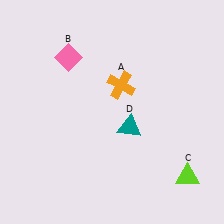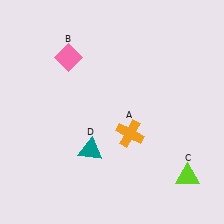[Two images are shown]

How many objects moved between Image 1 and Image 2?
2 objects moved between the two images.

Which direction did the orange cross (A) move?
The orange cross (A) moved down.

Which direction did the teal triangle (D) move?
The teal triangle (D) moved left.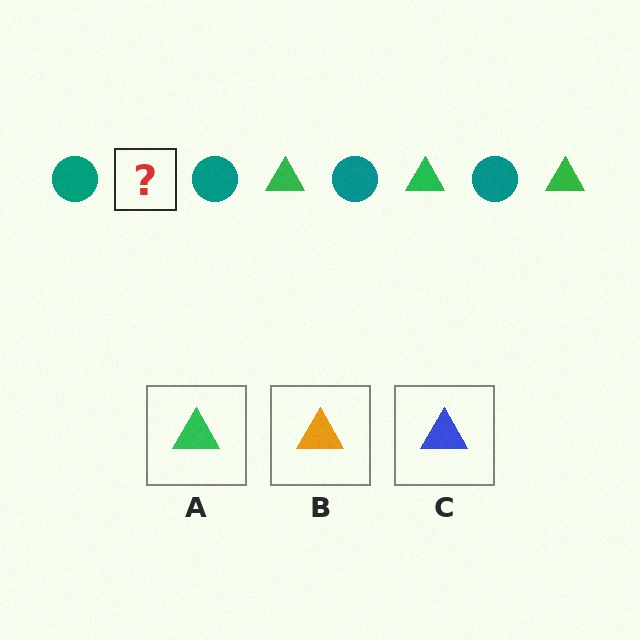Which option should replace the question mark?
Option A.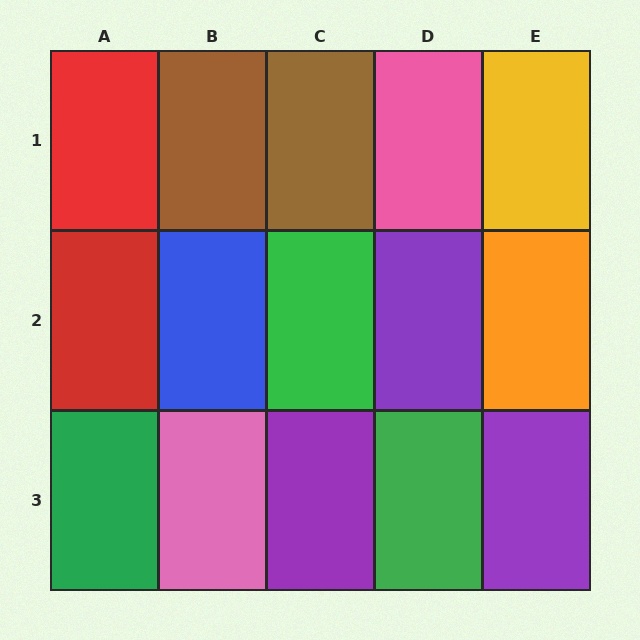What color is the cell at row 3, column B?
Pink.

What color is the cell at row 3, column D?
Green.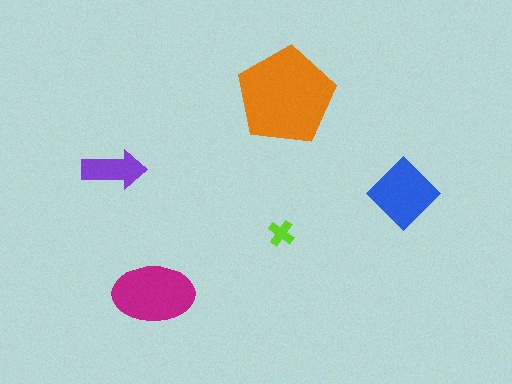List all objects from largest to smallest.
The orange pentagon, the magenta ellipse, the blue diamond, the purple arrow, the lime cross.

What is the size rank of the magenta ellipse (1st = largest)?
2nd.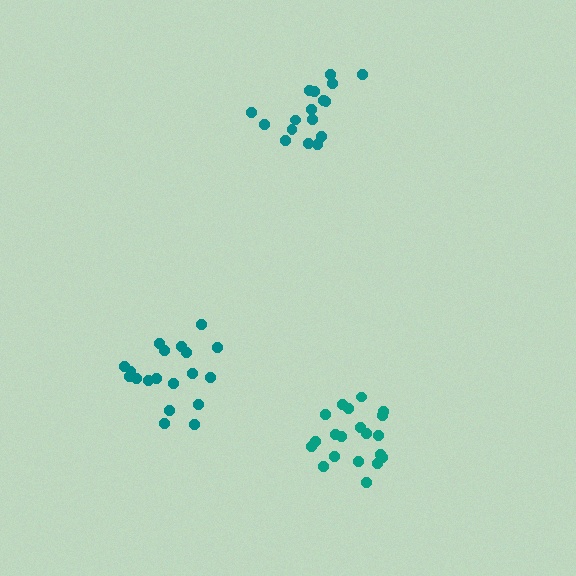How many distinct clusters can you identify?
There are 3 distinct clusters.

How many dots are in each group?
Group 1: 17 dots, Group 2: 19 dots, Group 3: 20 dots (56 total).